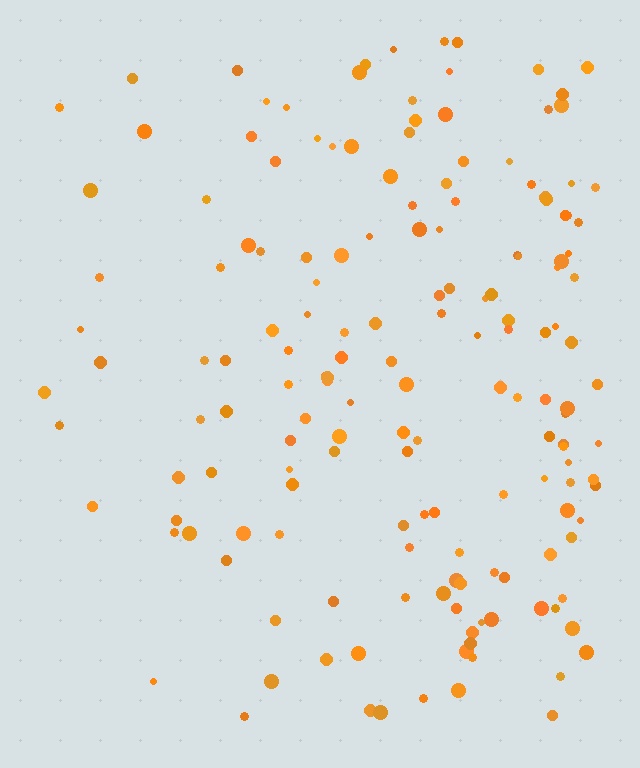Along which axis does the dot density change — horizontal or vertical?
Horizontal.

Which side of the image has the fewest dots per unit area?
The left.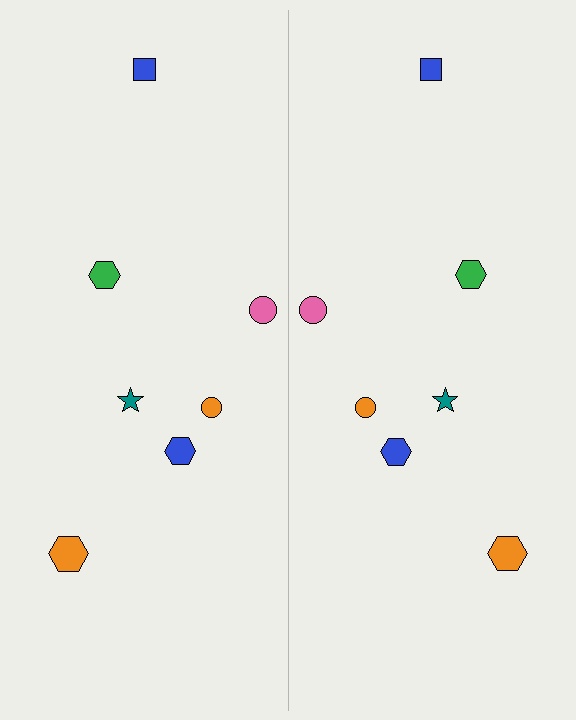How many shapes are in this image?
There are 14 shapes in this image.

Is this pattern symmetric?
Yes, this pattern has bilateral (reflection) symmetry.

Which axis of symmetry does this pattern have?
The pattern has a vertical axis of symmetry running through the center of the image.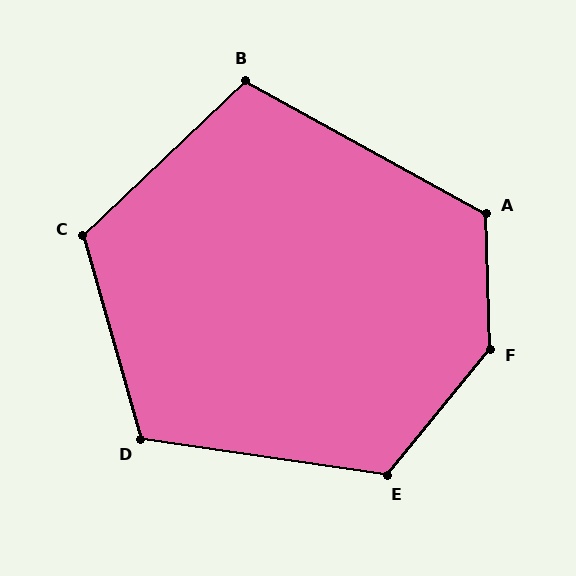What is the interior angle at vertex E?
Approximately 121 degrees (obtuse).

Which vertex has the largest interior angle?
F, at approximately 139 degrees.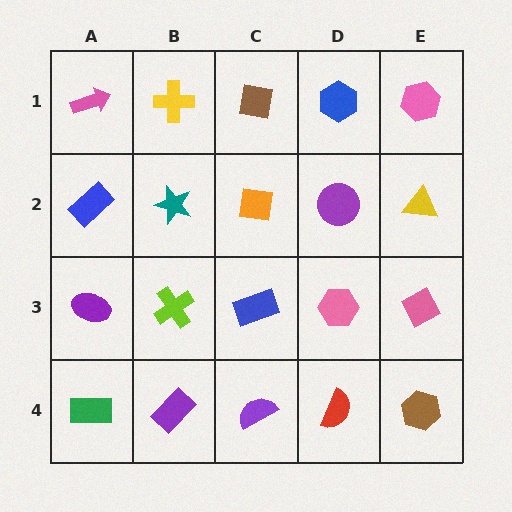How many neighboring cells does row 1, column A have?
2.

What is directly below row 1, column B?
A teal star.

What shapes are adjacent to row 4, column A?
A purple ellipse (row 3, column A), a purple rectangle (row 4, column B).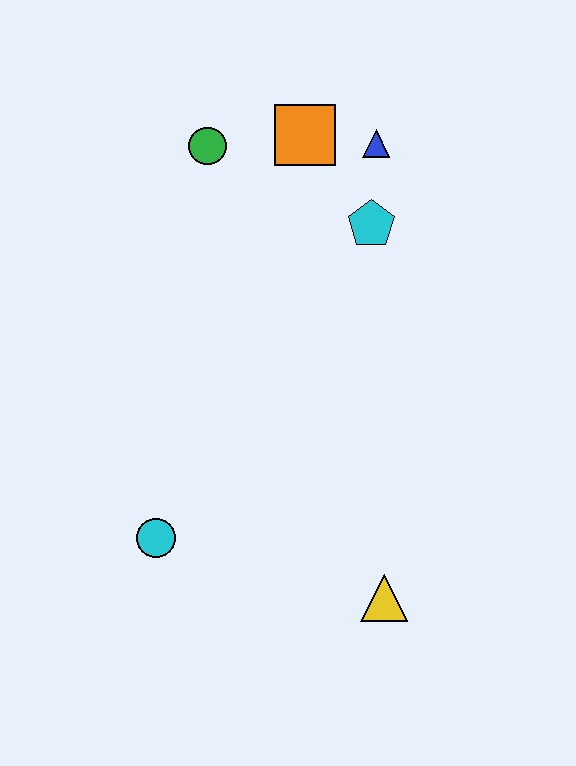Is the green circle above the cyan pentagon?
Yes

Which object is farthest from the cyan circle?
The blue triangle is farthest from the cyan circle.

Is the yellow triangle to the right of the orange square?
Yes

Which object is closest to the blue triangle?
The orange square is closest to the blue triangle.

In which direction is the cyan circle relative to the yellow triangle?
The cyan circle is to the left of the yellow triangle.